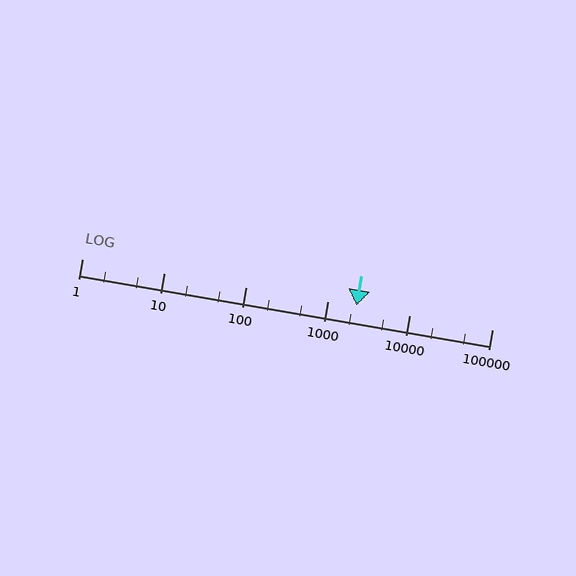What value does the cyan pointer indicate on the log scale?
The pointer indicates approximately 2200.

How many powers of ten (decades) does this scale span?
The scale spans 5 decades, from 1 to 100000.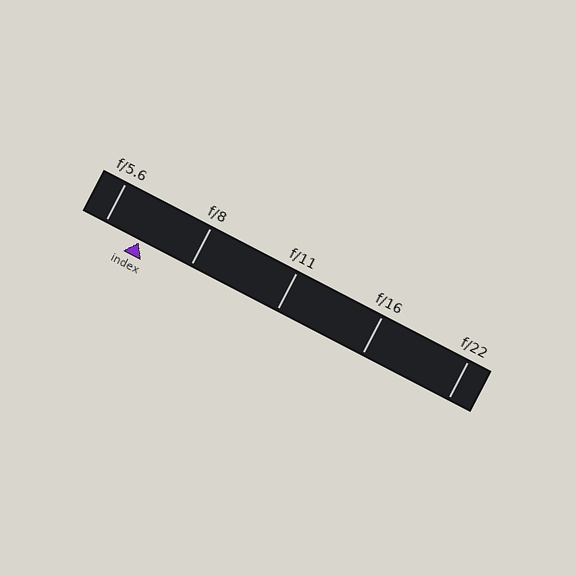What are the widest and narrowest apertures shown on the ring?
The widest aperture shown is f/5.6 and the narrowest is f/22.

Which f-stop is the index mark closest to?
The index mark is closest to f/5.6.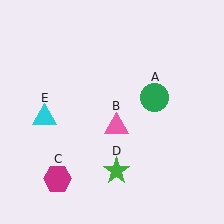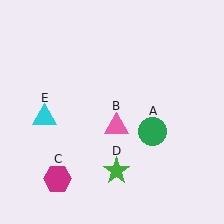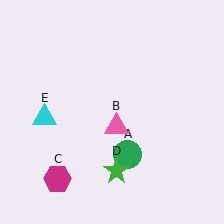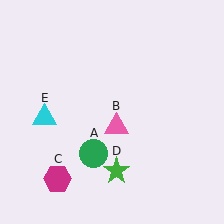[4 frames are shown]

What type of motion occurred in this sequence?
The green circle (object A) rotated clockwise around the center of the scene.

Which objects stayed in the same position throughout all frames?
Pink triangle (object B) and magenta hexagon (object C) and green star (object D) and cyan triangle (object E) remained stationary.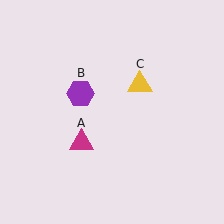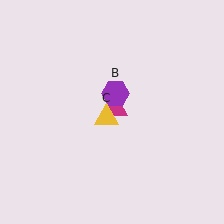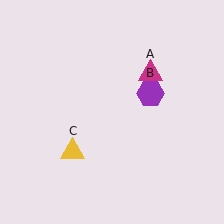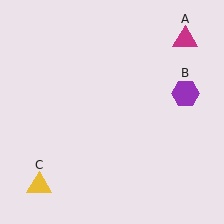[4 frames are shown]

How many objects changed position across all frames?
3 objects changed position: magenta triangle (object A), purple hexagon (object B), yellow triangle (object C).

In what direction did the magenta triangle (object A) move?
The magenta triangle (object A) moved up and to the right.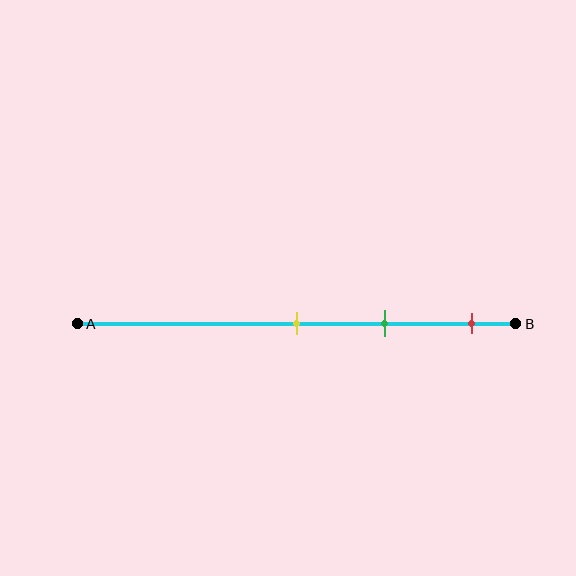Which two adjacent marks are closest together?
The yellow and green marks are the closest adjacent pair.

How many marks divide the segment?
There are 3 marks dividing the segment.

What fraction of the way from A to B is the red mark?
The red mark is approximately 90% (0.9) of the way from A to B.